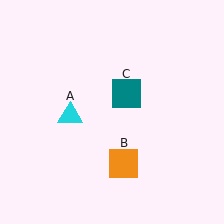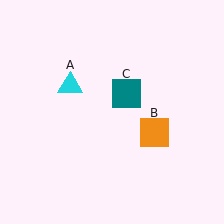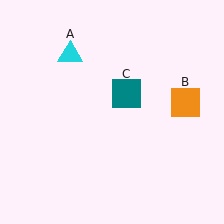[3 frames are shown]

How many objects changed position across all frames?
2 objects changed position: cyan triangle (object A), orange square (object B).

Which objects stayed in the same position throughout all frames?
Teal square (object C) remained stationary.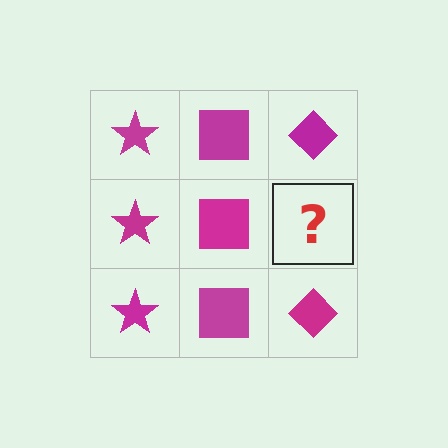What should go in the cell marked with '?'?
The missing cell should contain a magenta diamond.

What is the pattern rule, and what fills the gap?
The rule is that each column has a consistent shape. The gap should be filled with a magenta diamond.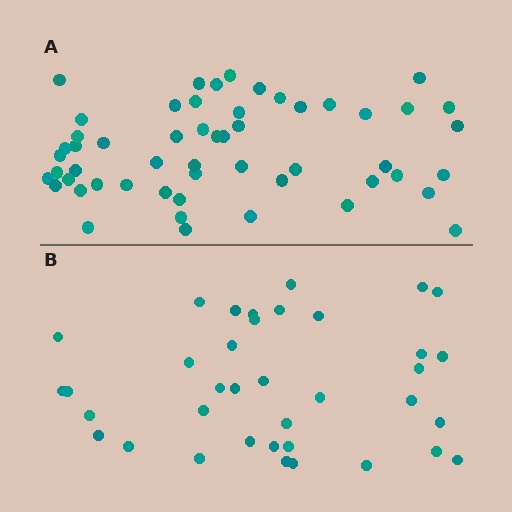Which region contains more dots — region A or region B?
Region A (the top region) has more dots.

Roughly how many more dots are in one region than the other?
Region A has approximately 15 more dots than region B.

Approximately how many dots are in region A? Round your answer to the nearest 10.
About 50 dots. (The exact count is 54, which rounds to 50.)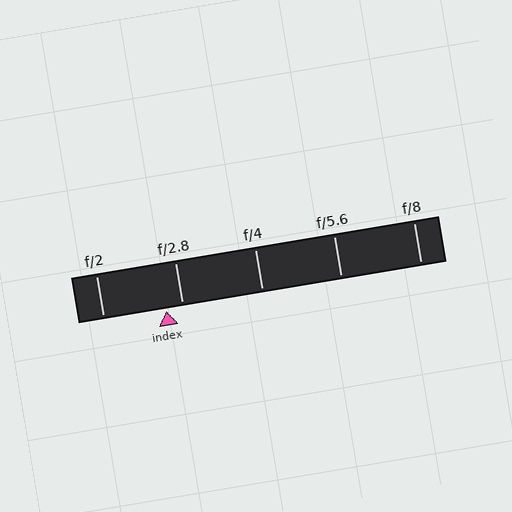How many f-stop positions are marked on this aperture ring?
There are 5 f-stop positions marked.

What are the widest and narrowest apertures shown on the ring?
The widest aperture shown is f/2 and the narrowest is f/8.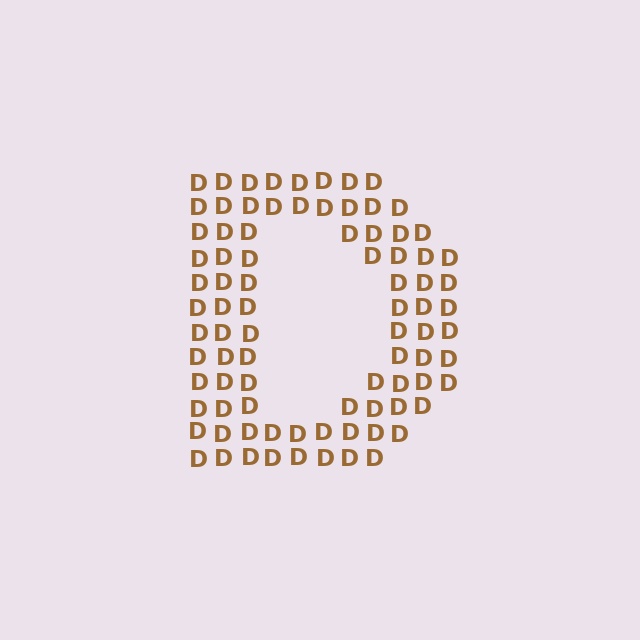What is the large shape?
The large shape is the letter D.